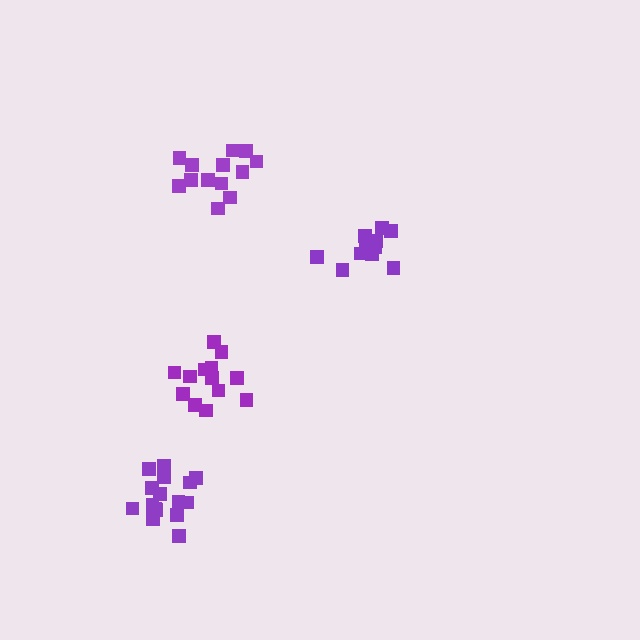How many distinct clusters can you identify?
There are 4 distinct clusters.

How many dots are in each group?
Group 1: 13 dots, Group 2: 13 dots, Group 3: 11 dots, Group 4: 16 dots (53 total).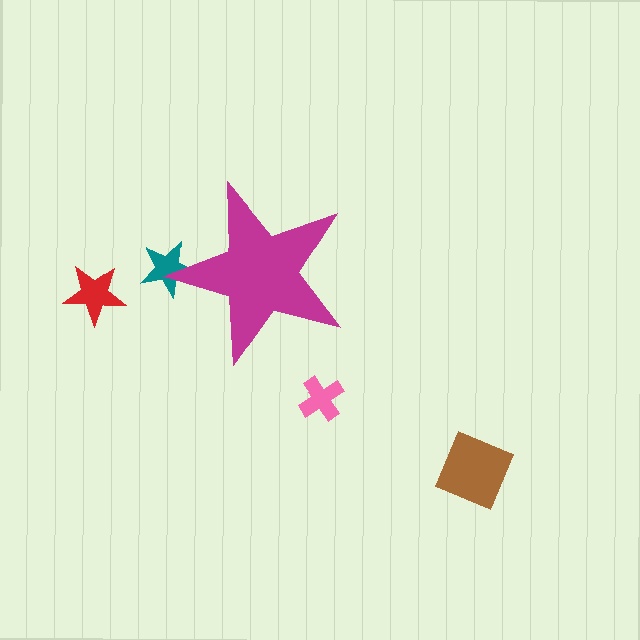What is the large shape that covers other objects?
A magenta star.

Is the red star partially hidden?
No, the red star is fully visible.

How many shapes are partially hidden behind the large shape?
1 shape is partially hidden.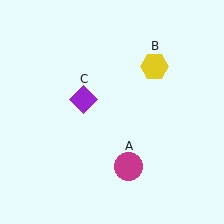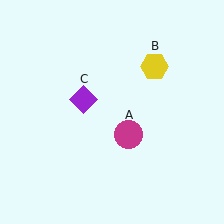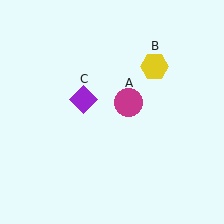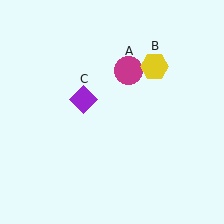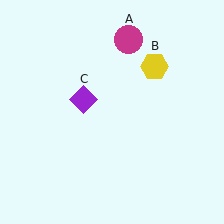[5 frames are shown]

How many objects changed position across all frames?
1 object changed position: magenta circle (object A).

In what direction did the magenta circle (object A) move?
The magenta circle (object A) moved up.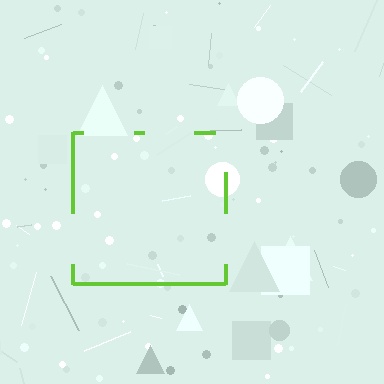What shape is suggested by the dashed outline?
The dashed outline suggests a square.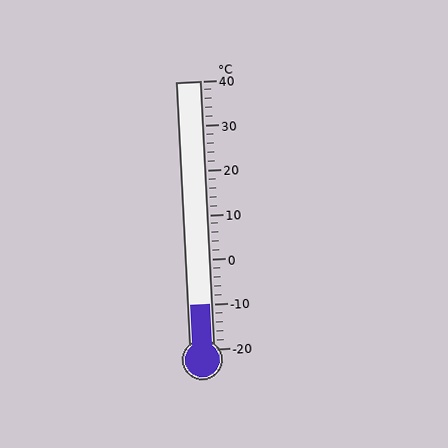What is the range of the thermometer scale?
The thermometer scale ranges from -20°C to 40°C.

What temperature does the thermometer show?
The thermometer shows approximately -10°C.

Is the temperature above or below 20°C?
The temperature is below 20°C.